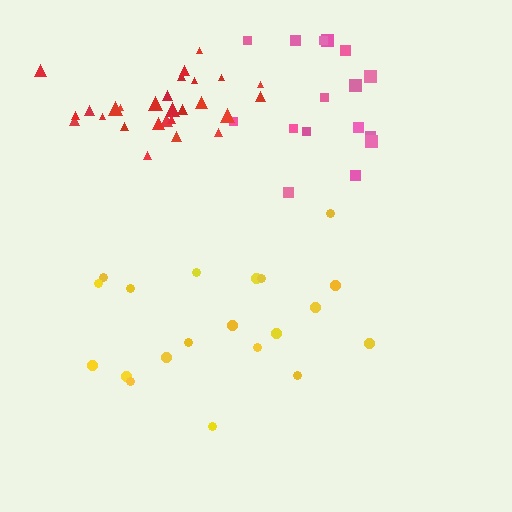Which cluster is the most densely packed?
Red.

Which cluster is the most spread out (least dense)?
Yellow.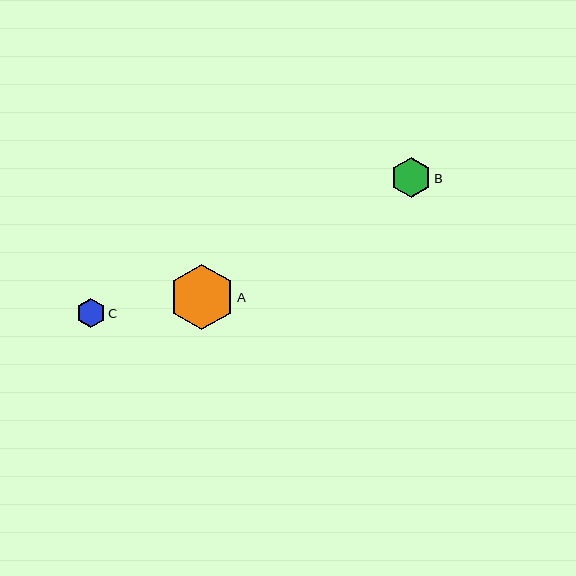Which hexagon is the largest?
Hexagon A is the largest with a size of approximately 65 pixels.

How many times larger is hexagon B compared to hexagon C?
Hexagon B is approximately 1.4 times the size of hexagon C.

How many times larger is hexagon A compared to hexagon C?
Hexagon A is approximately 2.2 times the size of hexagon C.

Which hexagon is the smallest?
Hexagon C is the smallest with a size of approximately 29 pixels.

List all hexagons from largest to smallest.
From largest to smallest: A, B, C.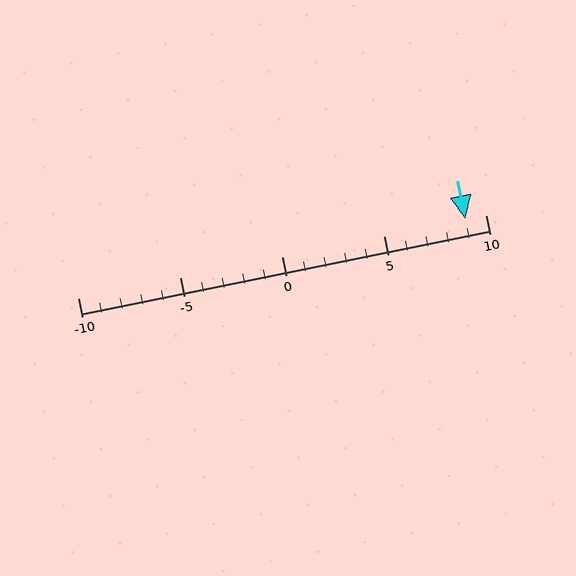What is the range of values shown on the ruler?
The ruler shows values from -10 to 10.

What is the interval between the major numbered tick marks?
The major tick marks are spaced 5 units apart.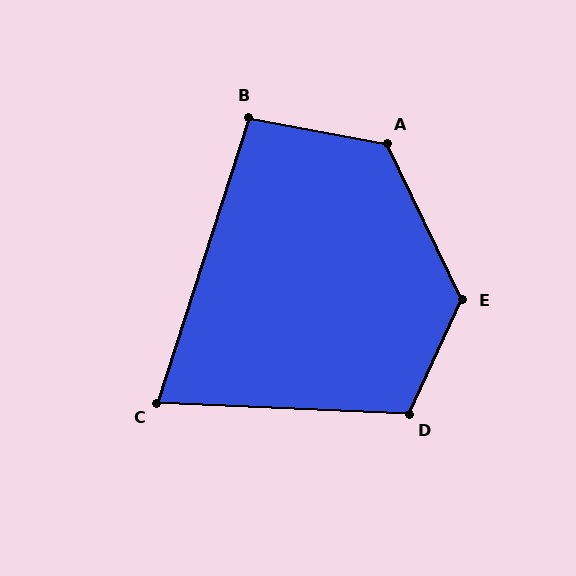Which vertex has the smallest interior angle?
C, at approximately 75 degrees.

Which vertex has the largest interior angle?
E, at approximately 129 degrees.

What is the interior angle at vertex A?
Approximately 127 degrees (obtuse).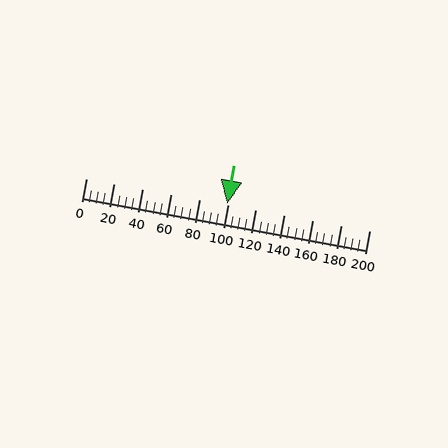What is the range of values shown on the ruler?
The ruler shows values from 0 to 200.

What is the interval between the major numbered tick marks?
The major tick marks are spaced 20 units apart.